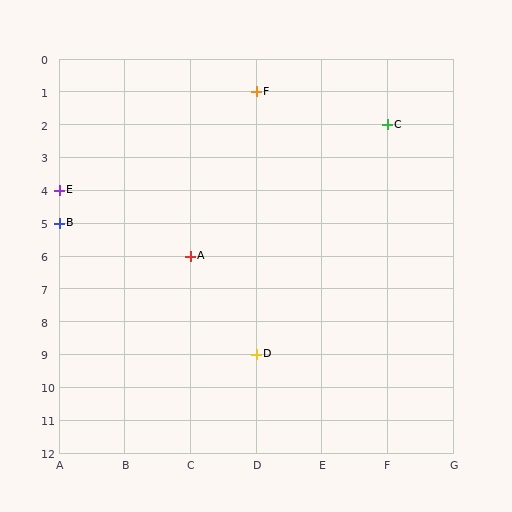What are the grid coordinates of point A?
Point A is at grid coordinates (C, 6).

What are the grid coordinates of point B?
Point B is at grid coordinates (A, 5).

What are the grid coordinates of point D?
Point D is at grid coordinates (D, 9).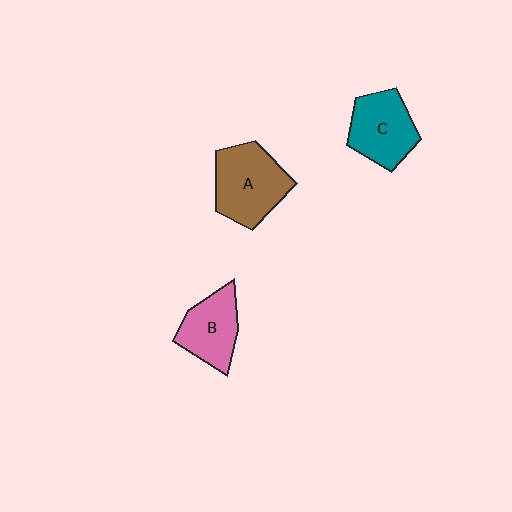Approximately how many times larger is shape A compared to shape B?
Approximately 1.3 times.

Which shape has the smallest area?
Shape B (pink).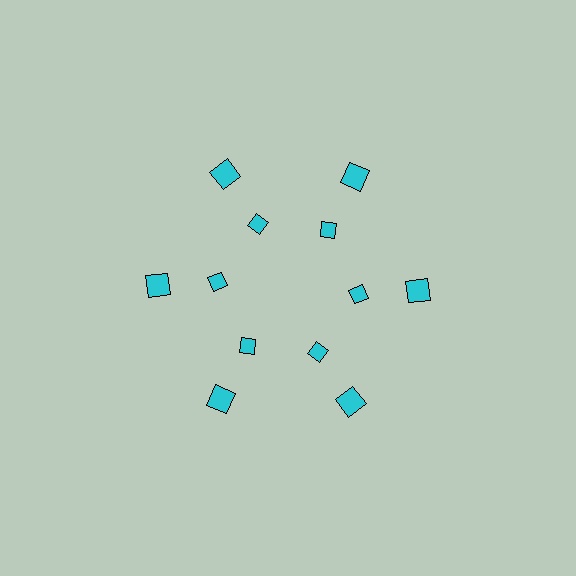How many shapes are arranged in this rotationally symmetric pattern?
There are 12 shapes, arranged in 6 groups of 2.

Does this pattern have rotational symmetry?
Yes, this pattern has 6-fold rotational symmetry. It looks the same after rotating 60 degrees around the center.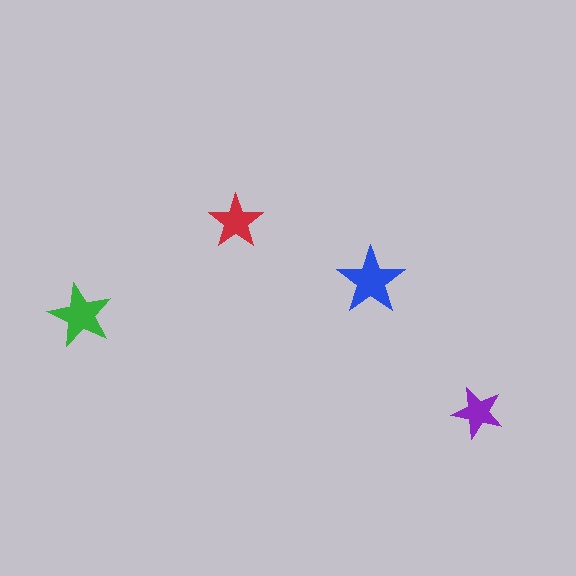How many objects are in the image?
There are 4 objects in the image.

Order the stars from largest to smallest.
the blue one, the green one, the red one, the purple one.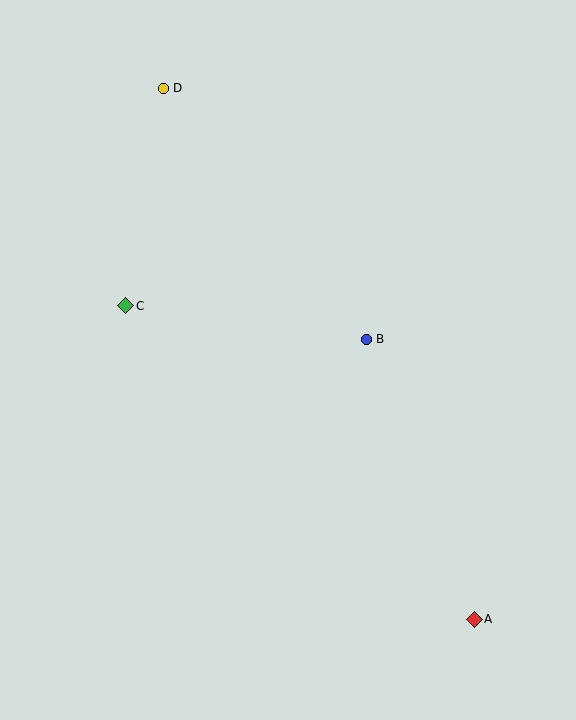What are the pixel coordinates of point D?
Point D is at (163, 88).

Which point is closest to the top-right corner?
Point B is closest to the top-right corner.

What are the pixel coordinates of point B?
Point B is at (366, 339).